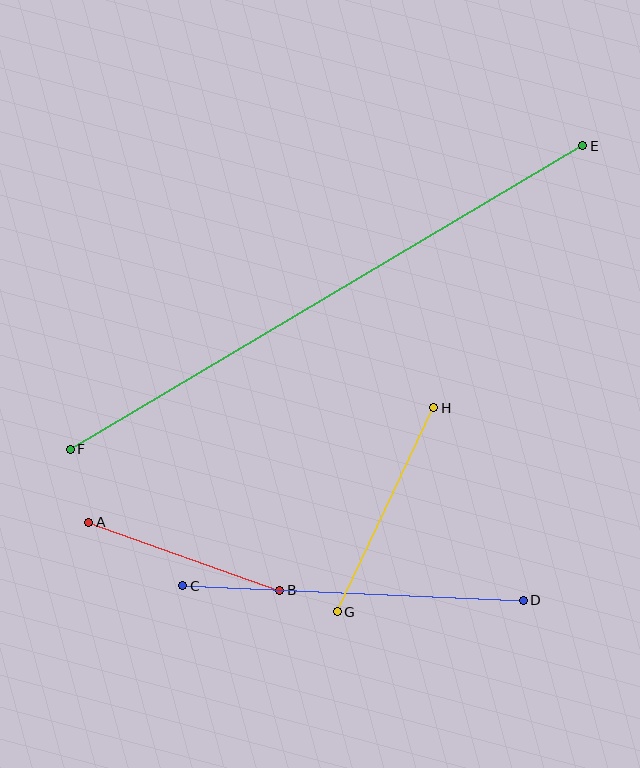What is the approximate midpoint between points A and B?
The midpoint is at approximately (184, 556) pixels.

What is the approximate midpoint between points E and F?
The midpoint is at approximately (326, 298) pixels.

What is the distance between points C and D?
The distance is approximately 341 pixels.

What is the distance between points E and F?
The distance is approximately 596 pixels.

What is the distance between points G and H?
The distance is approximately 226 pixels.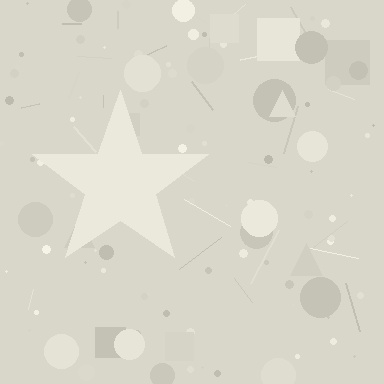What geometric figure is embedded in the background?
A star is embedded in the background.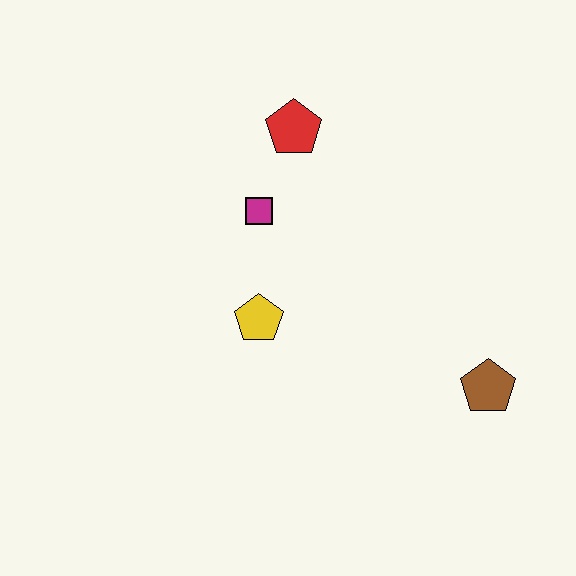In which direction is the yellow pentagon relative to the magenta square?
The yellow pentagon is below the magenta square.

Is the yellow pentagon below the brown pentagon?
No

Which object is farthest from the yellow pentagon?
The brown pentagon is farthest from the yellow pentagon.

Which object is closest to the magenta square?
The red pentagon is closest to the magenta square.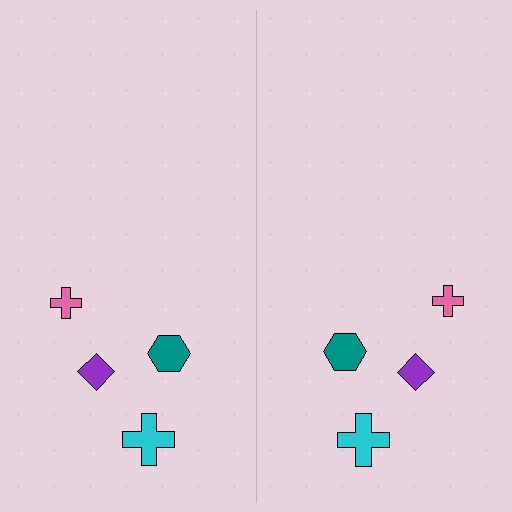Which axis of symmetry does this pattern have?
The pattern has a vertical axis of symmetry running through the center of the image.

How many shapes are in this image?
There are 8 shapes in this image.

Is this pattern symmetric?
Yes, this pattern has bilateral (reflection) symmetry.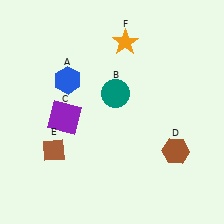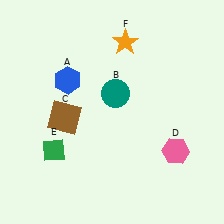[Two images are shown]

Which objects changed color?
C changed from purple to brown. D changed from brown to pink. E changed from brown to green.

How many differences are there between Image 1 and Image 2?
There are 3 differences between the two images.